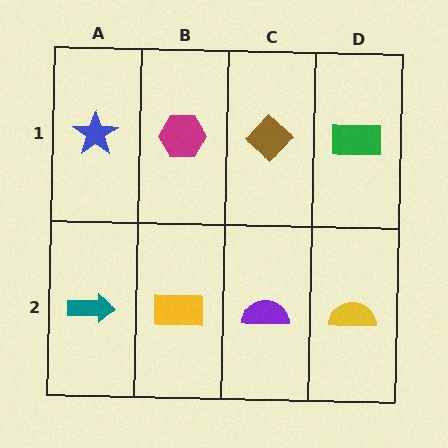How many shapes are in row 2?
4 shapes.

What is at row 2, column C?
A purple semicircle.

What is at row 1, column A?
A blue star.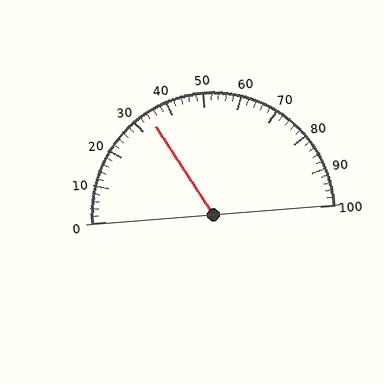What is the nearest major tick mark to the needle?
The nearest major tick mark is 30.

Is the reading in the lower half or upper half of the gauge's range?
The reading is in the lower half of the range (0 to 100).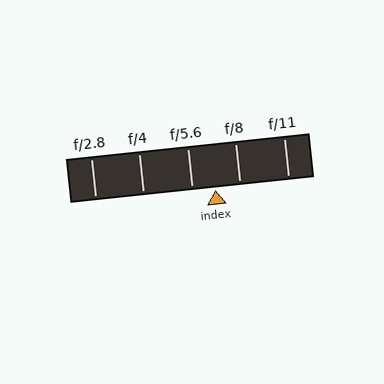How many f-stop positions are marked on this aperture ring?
There are 5 f-stop positions marked.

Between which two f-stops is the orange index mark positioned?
The index mark is between f/5.6 and f/8.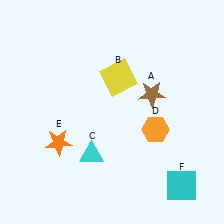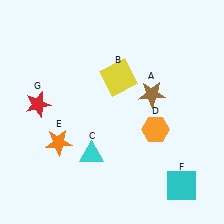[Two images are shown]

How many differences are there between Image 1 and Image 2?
There is 1 difference between the two images.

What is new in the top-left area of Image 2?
A red star (G) was added in the top-left area of Image 2.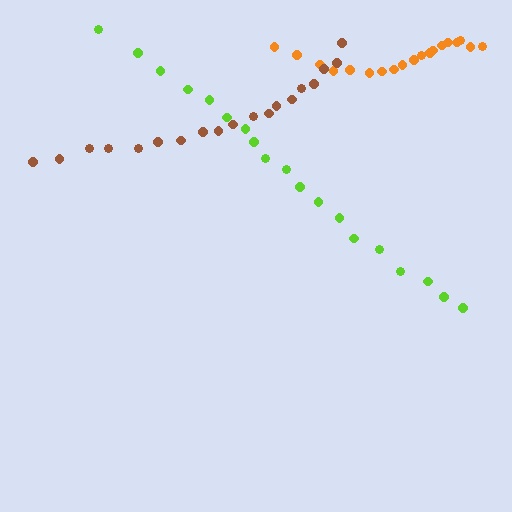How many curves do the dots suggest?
There are 3 distinct paths.